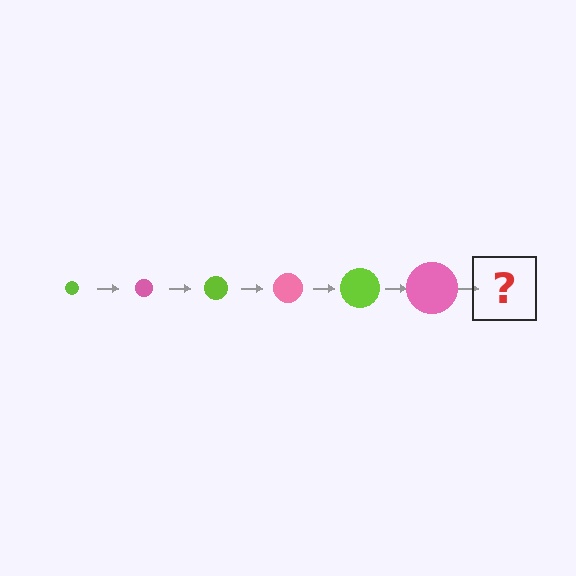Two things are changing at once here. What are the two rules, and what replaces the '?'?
The two rules are that the circle grows larger each step and the color cycles through lime and pink. The '?' should be a lime circle, larger than the previous one.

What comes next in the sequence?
The next element should be a lime circle, larger than the previous one.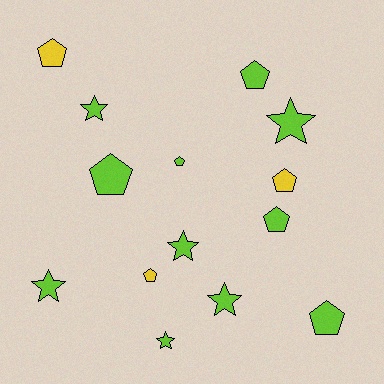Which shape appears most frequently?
Pentagon, with 8 objects.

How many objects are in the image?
There are 14 objects.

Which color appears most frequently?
Lime, with 11 objects.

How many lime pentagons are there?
There are 5 lime pentagons.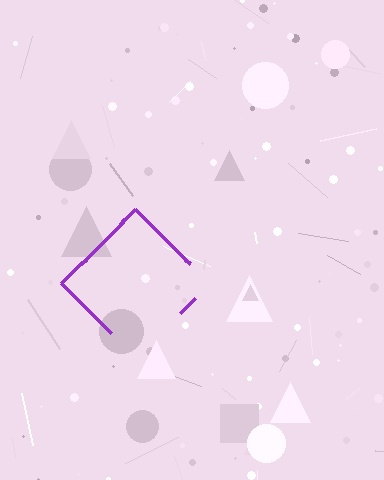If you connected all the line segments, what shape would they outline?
They would outline a diamond.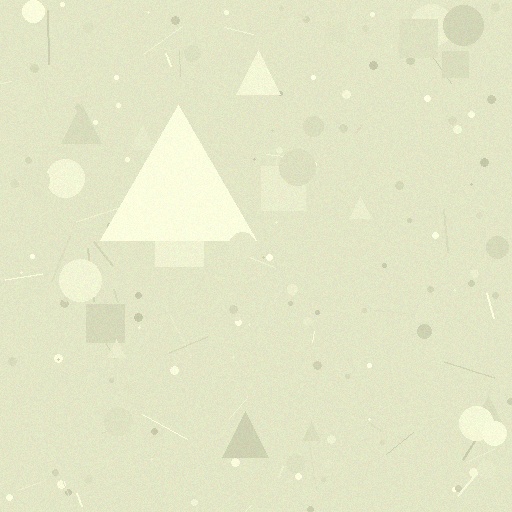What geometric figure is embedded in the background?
A triangle is embedded in the background.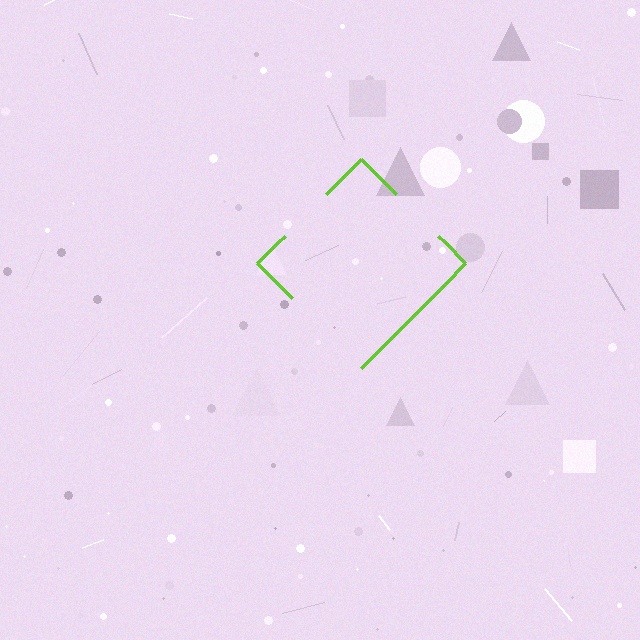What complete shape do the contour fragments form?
The contour fragments form a diamond.